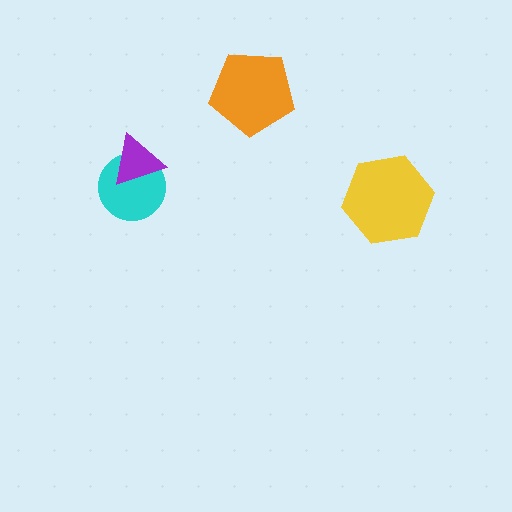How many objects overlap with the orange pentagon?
0 objects overlap with the orange pentagon.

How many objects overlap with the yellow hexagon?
0 objects overlap with the yellow hexagon.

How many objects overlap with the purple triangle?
1 object overlaps with the purple triangle.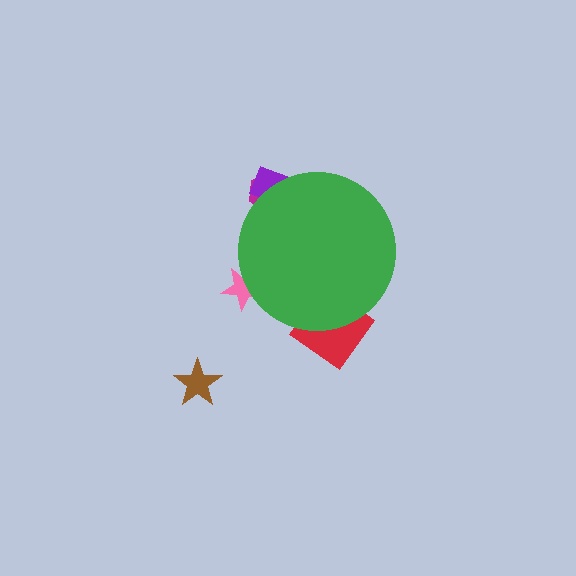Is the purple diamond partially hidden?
Yes, the purple diamond is partially hidden behind the green circle.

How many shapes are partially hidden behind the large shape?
4 shapes are partially hidden.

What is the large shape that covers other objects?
A green circle.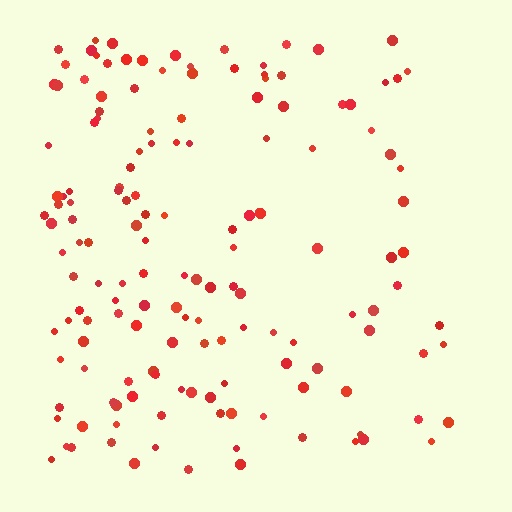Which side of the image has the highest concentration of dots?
The left.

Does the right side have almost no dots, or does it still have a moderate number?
Still a moderate number, just noticeably fewer than the left.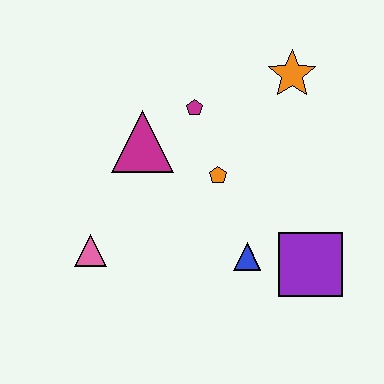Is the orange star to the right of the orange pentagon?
Yes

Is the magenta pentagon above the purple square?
Yes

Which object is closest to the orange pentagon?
The magenta pentagon is closest to the orange pentagon.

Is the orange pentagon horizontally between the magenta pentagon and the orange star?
Yes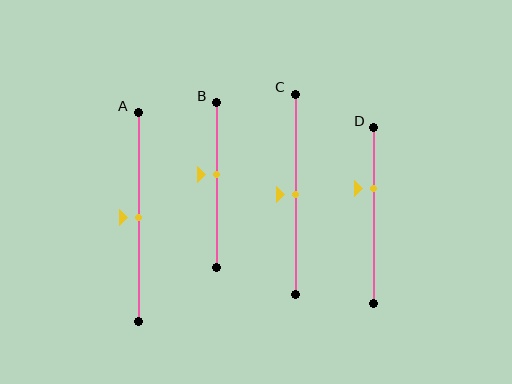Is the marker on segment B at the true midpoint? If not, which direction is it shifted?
No, the marker on segment B is shifted upward by about 7% of the segment length.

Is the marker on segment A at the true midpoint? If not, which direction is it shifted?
Yes, the marker on segment A is at the true midpoint.